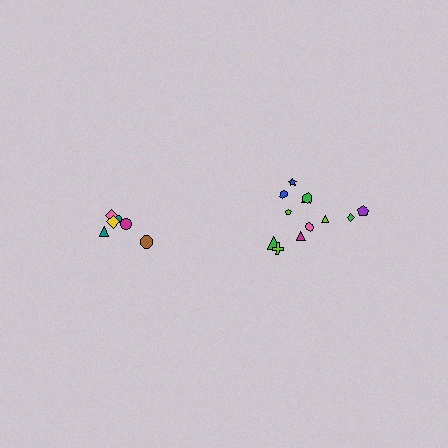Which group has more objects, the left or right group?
The right group.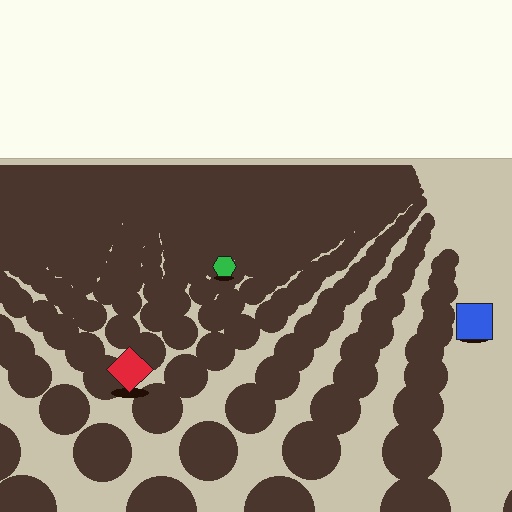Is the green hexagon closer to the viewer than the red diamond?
No. The red diamond is closer — you can tell from the texture gradient: the ground texture is coarser near it.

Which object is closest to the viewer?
The red diamond is closest. The texture marks near it are larger and more spread out.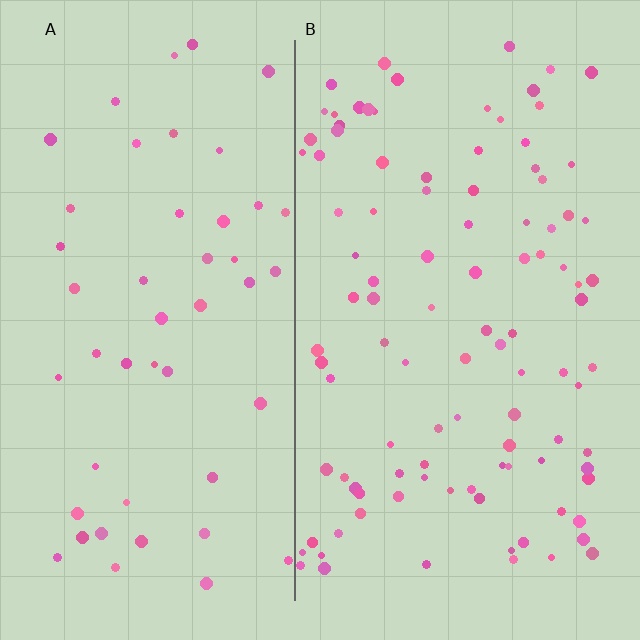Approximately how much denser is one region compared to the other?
Approximately 2.1× — region B over region A.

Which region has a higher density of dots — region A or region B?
B (the right).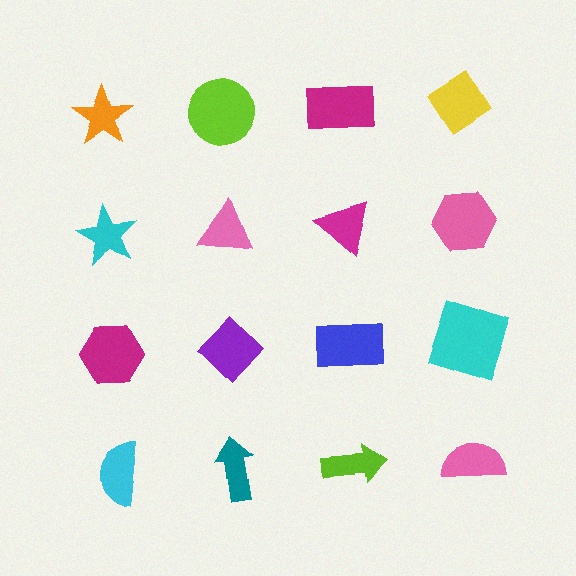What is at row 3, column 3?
A blue rectangle.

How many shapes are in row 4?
4 shapes.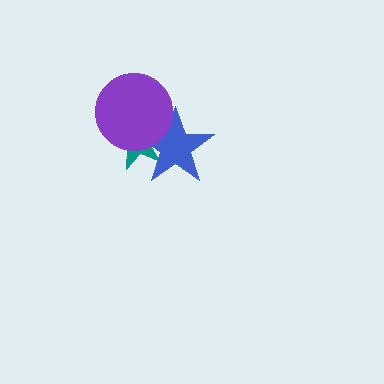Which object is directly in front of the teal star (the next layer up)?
The blue star is directly in front of the teal star.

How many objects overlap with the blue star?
2 objects overlap with the blue star.